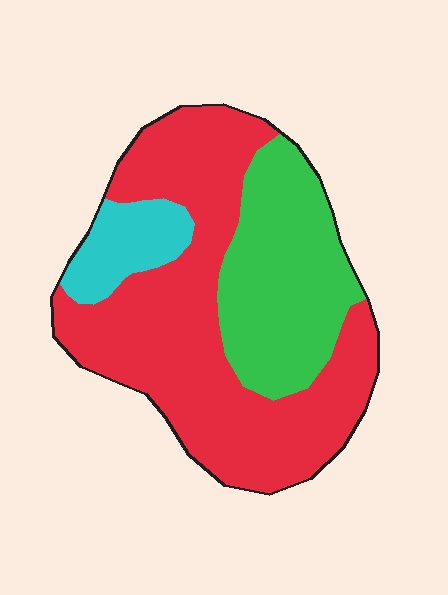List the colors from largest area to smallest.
From largest to smallest: red, green, cyan.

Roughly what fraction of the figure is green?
Green covers 30% of the figure.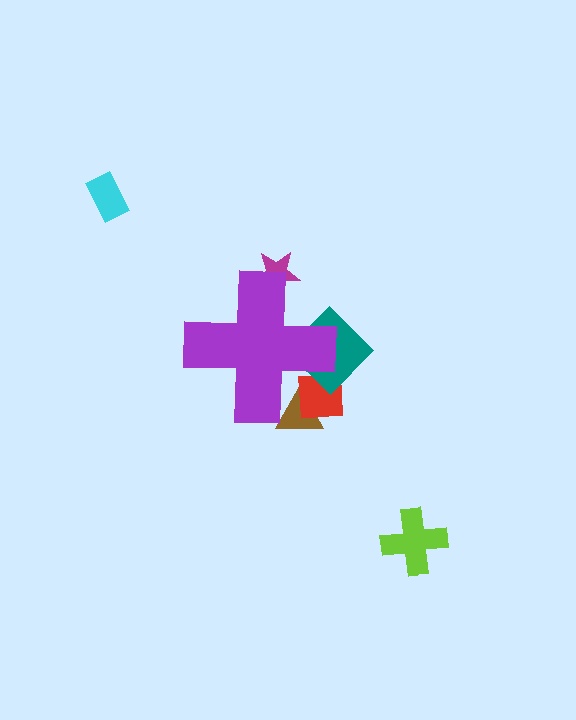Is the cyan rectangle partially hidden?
No, the cyan rectangle is fully visible.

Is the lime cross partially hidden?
No, the lime cross is fully visible.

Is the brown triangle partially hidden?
Yes, the brown triangle is partially hidden behind the purple cross.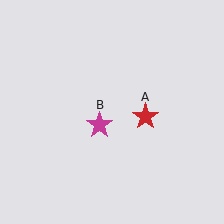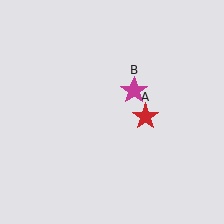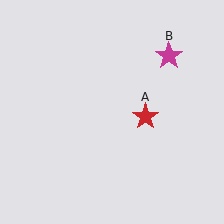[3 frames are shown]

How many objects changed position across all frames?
1 object changed position: magenta star (object B).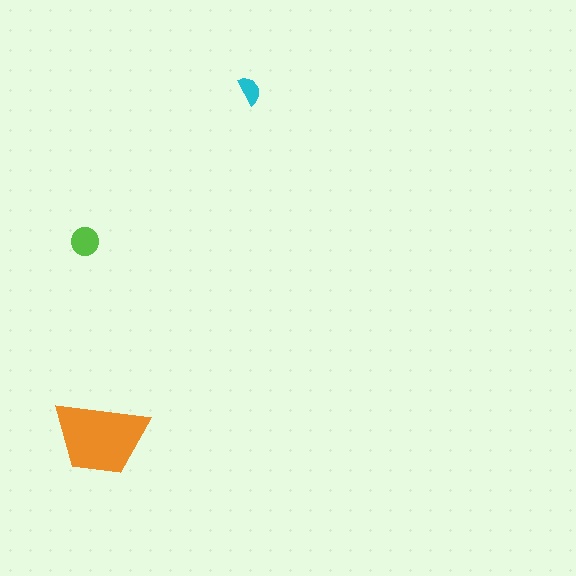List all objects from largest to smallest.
The orange trapezoid, the lime circle, the cyan semicircle.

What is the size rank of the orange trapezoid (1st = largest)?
1st.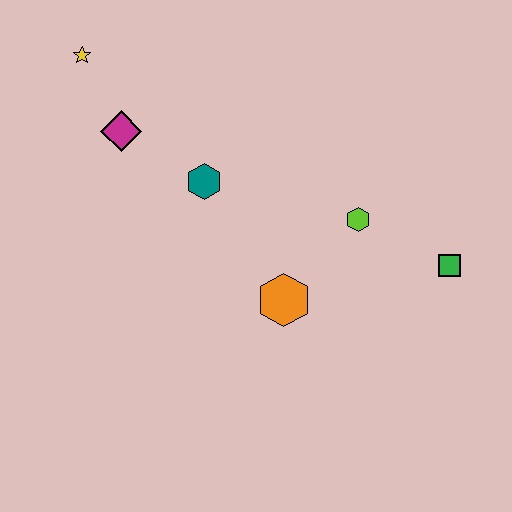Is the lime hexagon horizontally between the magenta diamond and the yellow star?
No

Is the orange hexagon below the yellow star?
Yes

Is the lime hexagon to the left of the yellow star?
No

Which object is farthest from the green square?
The yellow star is farthest from the green square.